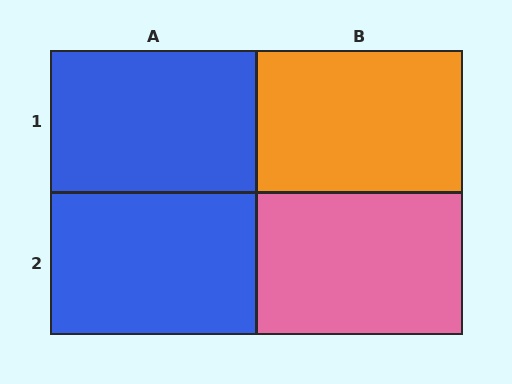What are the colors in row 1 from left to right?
Blue, orange.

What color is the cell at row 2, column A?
Blue.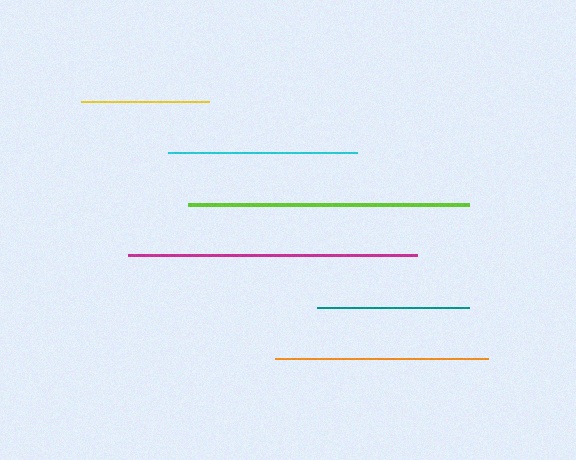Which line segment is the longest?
The magenta line is the longest at approximately 289 pixels.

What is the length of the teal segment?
The teal segment is approximately 152 pixels long.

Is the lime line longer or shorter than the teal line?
The lime line is longer than the teal line.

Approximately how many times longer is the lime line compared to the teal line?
The lime line is approximately 1.8 times the length of the teal line.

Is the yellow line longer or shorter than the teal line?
The teal line is longer than the yellow line.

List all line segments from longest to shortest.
From longest to shortest: magenta, lime, orange, cyan, teal, yellow.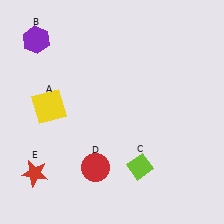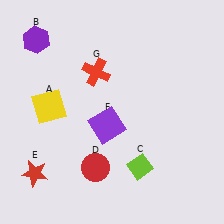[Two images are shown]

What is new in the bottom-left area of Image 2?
A purple square (F) was added in the bottom-left area of Image 2.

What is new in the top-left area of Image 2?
A red cross (G) was added in the top-left area of Image 2.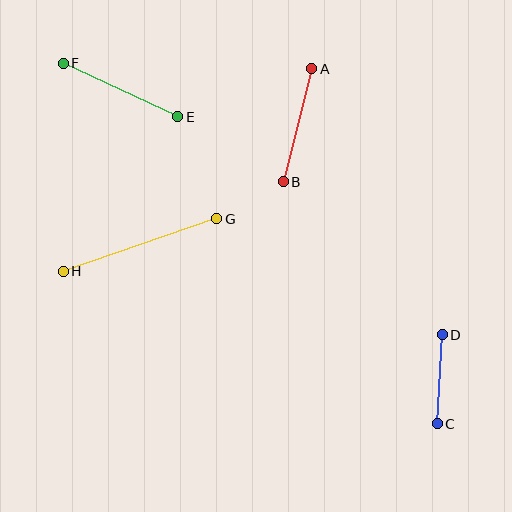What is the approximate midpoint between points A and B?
The midpoint is at approximately (297, 125) pixels.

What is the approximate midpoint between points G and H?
The midpoint is at approximately (140, 245) pixels.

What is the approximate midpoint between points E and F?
The midpoint is at approximately (120, 90) pixels.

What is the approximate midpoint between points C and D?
The midpoint is at approximately (440, 379) pixels.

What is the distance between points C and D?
The distance is approximately 89 pixels.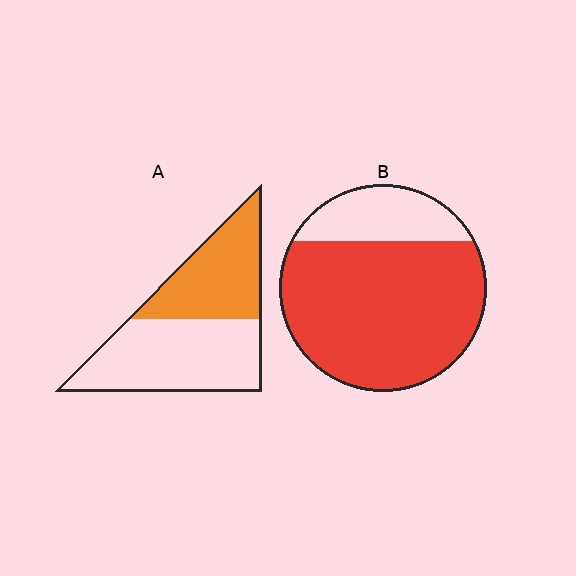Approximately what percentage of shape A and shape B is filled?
A is approximately 40% and B is approximately 80%.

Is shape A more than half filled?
No.